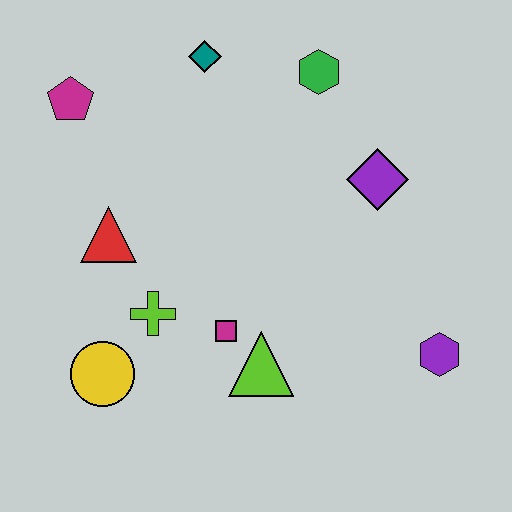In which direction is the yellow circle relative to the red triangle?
The yellow circle is below the red triangle.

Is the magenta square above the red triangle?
No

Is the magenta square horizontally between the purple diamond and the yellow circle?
Yes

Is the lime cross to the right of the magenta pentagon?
Yes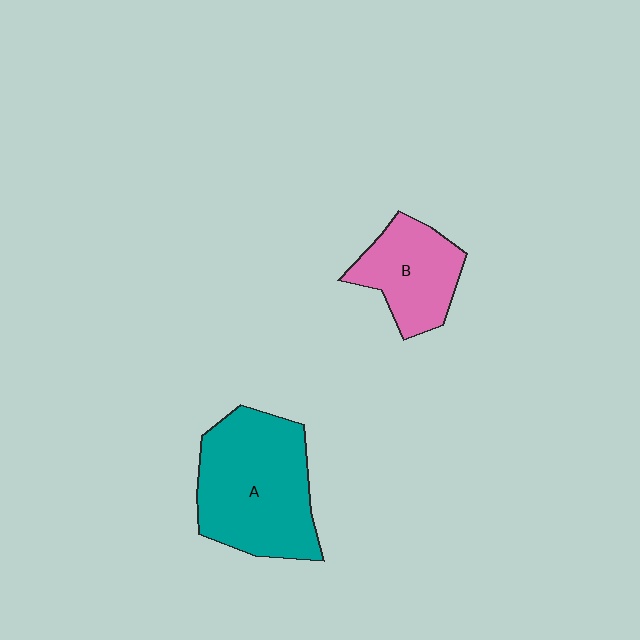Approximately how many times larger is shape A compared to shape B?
Approximately 1.7 times.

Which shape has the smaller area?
Shape B (pink).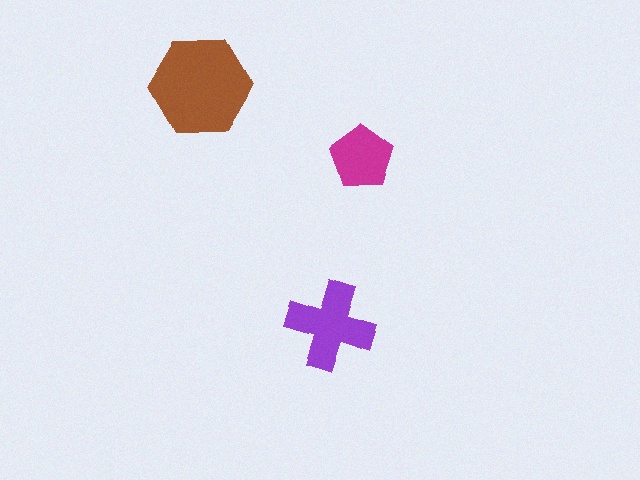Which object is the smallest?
The magenta pentagon.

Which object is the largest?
The brown hexagon.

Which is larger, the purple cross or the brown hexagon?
The brown hexagon.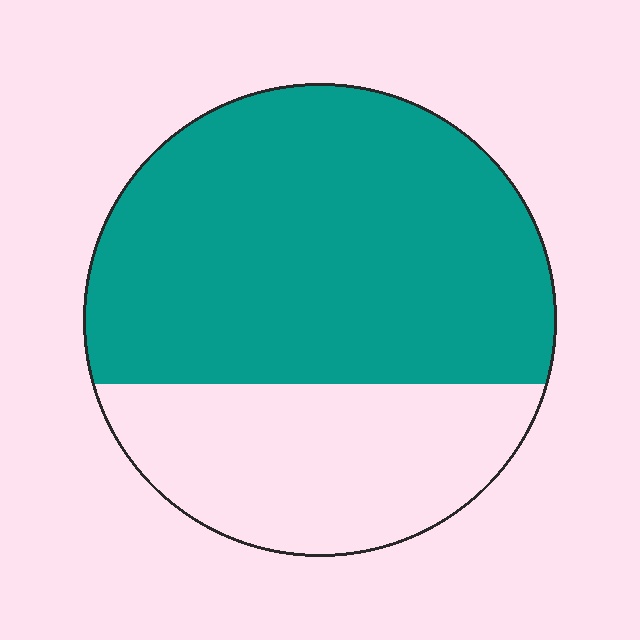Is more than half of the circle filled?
Yes.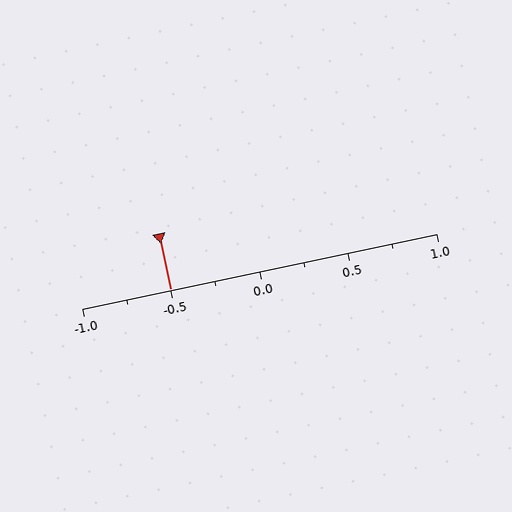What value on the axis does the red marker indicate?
The marker indicates approximately -0.5.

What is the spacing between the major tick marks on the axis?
The major ticks are spaced 0.5 apart.